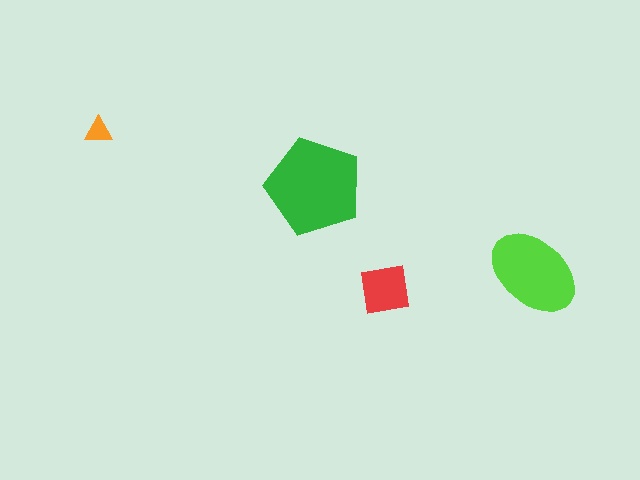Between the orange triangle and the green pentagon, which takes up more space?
The green pentagon.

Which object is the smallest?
The orange triangle.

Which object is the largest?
The green pentagon.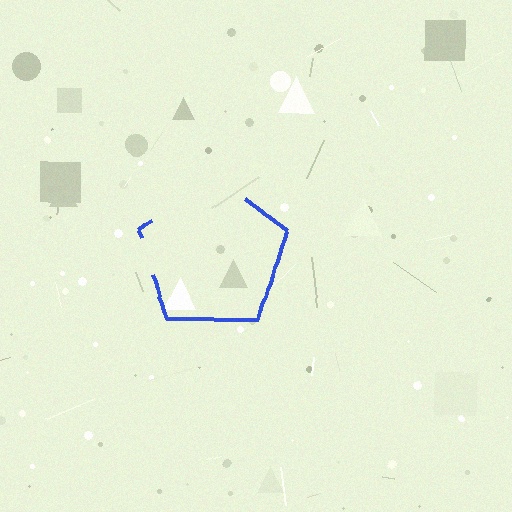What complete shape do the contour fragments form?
The contour fragments form a pentagon.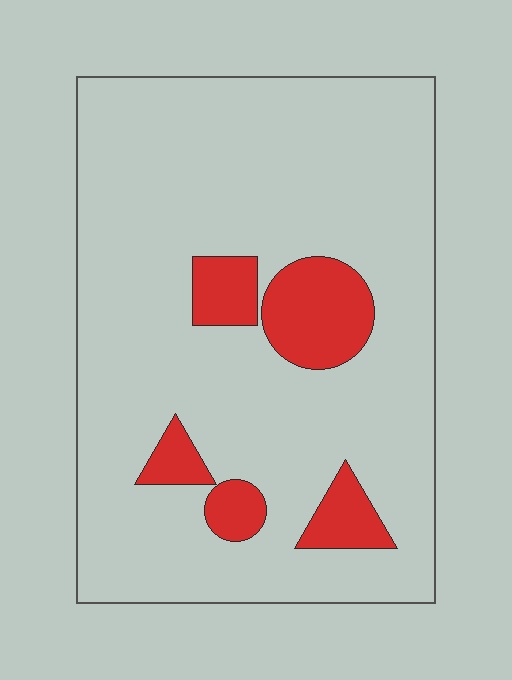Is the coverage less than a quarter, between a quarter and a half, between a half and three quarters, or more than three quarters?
Less than a quarter.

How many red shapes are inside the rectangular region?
5.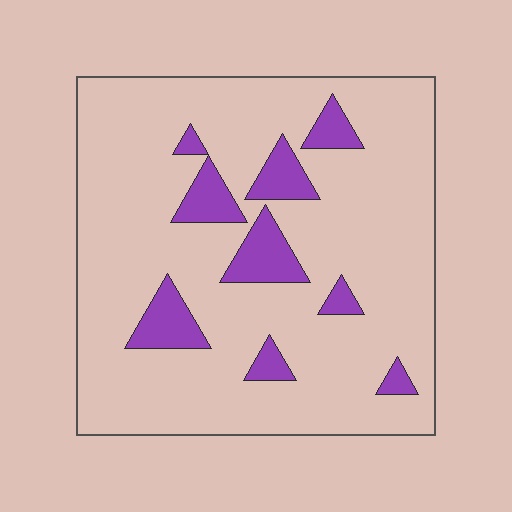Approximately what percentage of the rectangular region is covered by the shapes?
Approximately 15%.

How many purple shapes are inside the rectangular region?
9.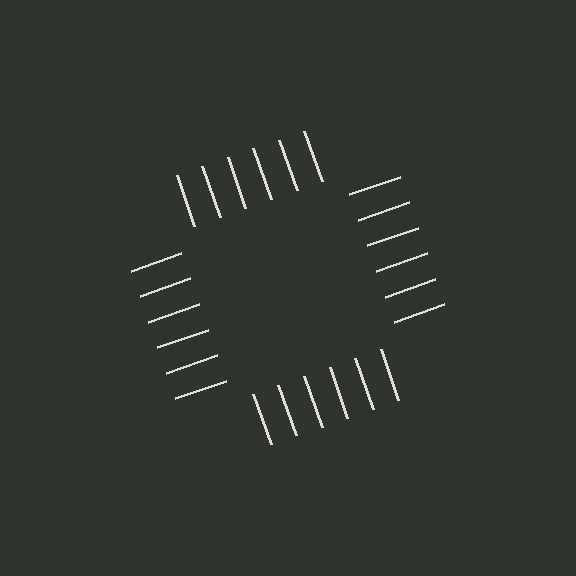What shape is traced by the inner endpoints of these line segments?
An illusory square — the line segments terminate on its edges but no continuous stroke is drawn.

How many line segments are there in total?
24 — 6 along each of the 4 edges.